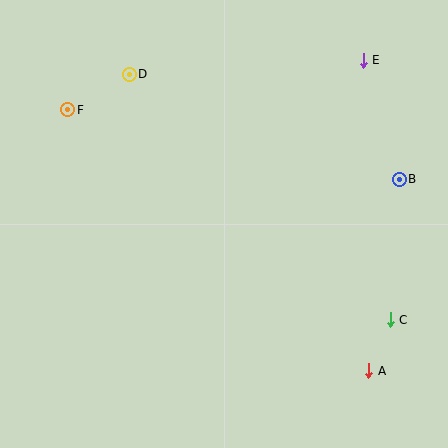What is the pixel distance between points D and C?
The distance between D and C is 358 pixels.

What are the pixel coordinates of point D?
Point D is at (129, 74).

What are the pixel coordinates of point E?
Point E is at (363, 60).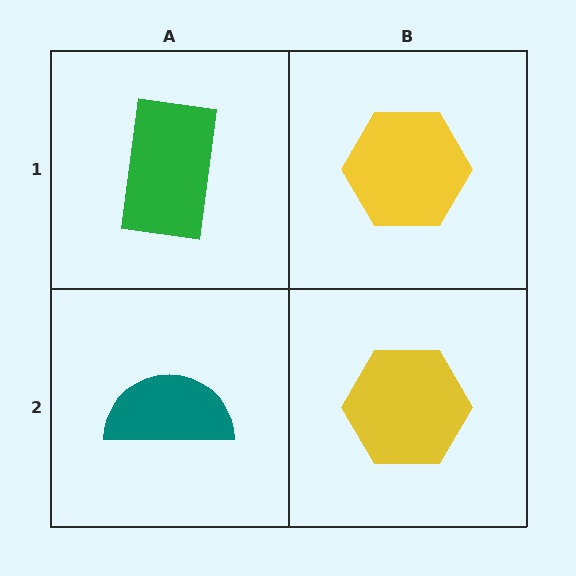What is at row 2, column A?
A teal semicircle.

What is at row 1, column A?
A green rectangle.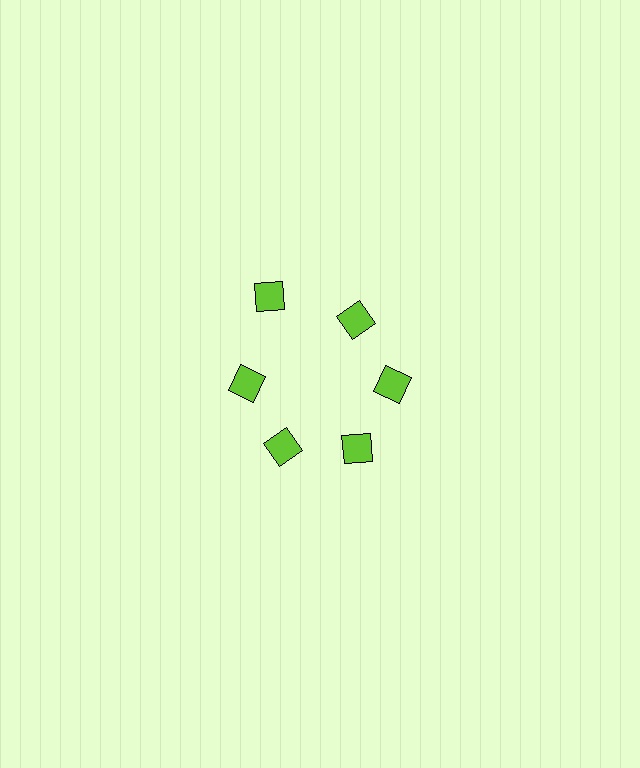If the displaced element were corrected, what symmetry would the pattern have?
It would have 6-fold rotational symmetry — the pattern would map onto itself every 60 degrees.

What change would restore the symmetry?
The symmetry would be restored by moving it inward, back onto the ring so that all 6 diamonds sit at equal angles and equal distance from the center.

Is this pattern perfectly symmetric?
No. The 6 lime diamonds are arranged in a ring, but one element near the 11 o'clock position is pushed outward from the center, breaking the 6-fold rotational symmetry.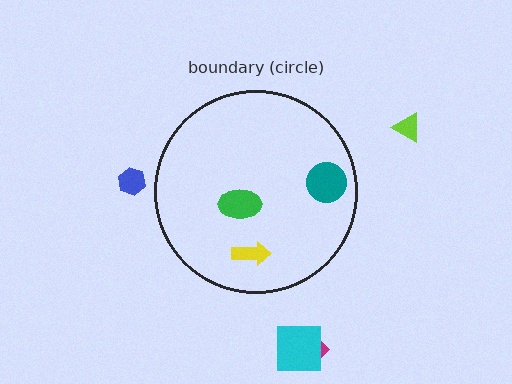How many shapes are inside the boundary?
3 inside, 4 outside.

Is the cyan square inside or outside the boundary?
Outside.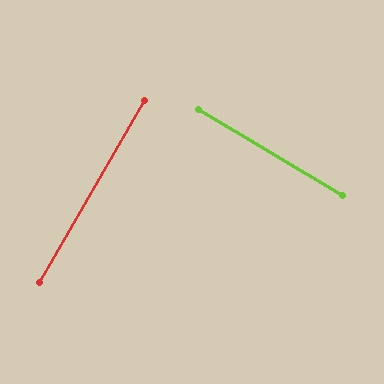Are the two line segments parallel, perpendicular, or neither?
Perpendicular — they meet at approximately 89°.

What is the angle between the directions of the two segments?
Approximately 89 degrees.